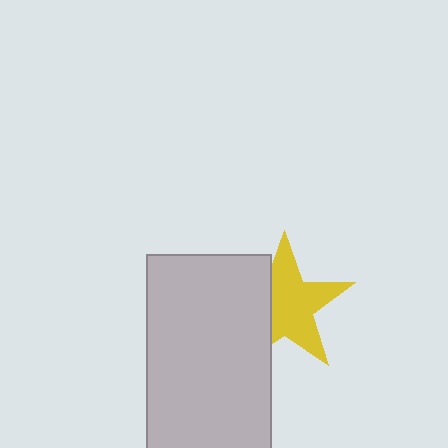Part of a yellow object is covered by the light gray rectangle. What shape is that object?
It is a star.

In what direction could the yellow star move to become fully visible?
The yellow star could move right. That would shift it out from behind the light gray rectangle entirely.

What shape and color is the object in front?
The object in front is a light gray rectangle.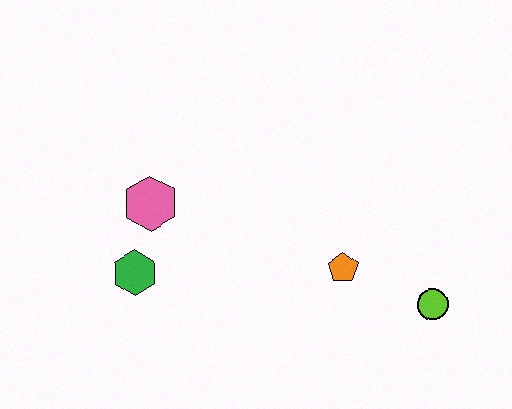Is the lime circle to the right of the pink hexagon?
Yes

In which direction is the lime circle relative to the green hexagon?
The lime circle is to the right of the green hexagon.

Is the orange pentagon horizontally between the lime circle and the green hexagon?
Yes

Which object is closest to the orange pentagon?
The lime circle is closest to the orange pentagon.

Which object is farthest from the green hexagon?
The lime circle is farthest from the green hexagon.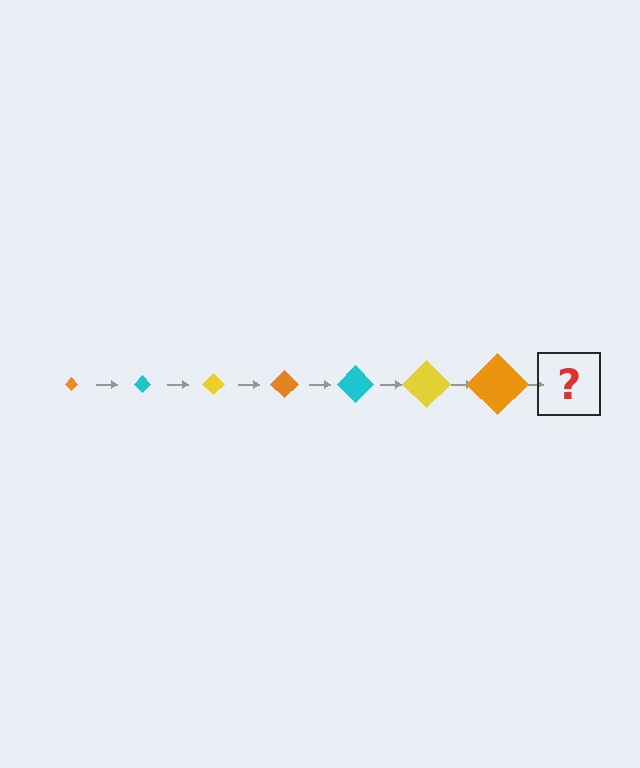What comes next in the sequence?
The next element should be a cyan diamond, larger than the previous one.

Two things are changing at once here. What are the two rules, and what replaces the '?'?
The two rules are that the diamond grows larger each step and the color cycles through orange, cyan, and yellow. The '?' should be a cyan diamond, larger than the previous one.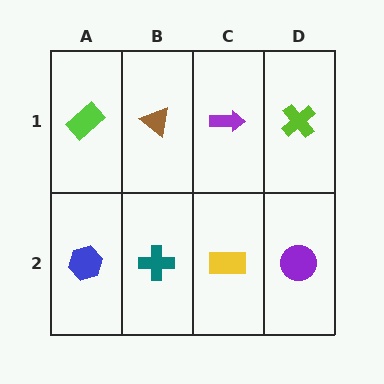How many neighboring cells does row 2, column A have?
2.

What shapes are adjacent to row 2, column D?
A lime cross (row 1, column D), a yellow rectangle (row 2, column C).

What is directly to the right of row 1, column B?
A purple arrow.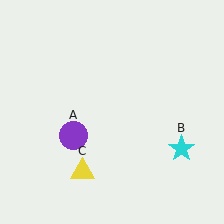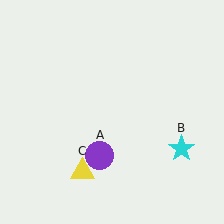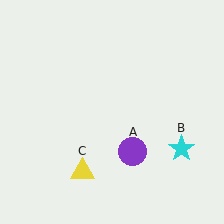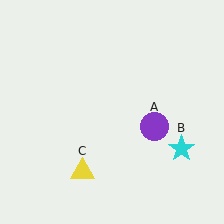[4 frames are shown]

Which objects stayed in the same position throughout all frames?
Cyan star (object B) and yellow triangle (object C) remained stationary.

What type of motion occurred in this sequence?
The purple circle (object A) rotated counterclockwise around the center of the scene.